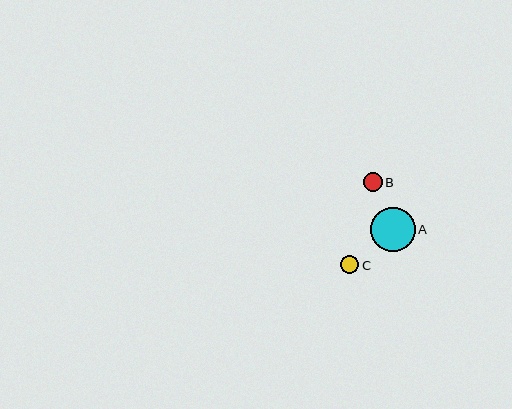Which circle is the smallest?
Circle C is the smallest with a size of approximately 18 pixels.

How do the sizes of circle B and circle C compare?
Circle B and circle C are approximately the same size.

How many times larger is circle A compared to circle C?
Circle A is approximately 2.5 times the size of circle C.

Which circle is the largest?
Circle A is the largest with a size of approximately 45 pixels.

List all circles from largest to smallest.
From largest to smallest: A, B, C.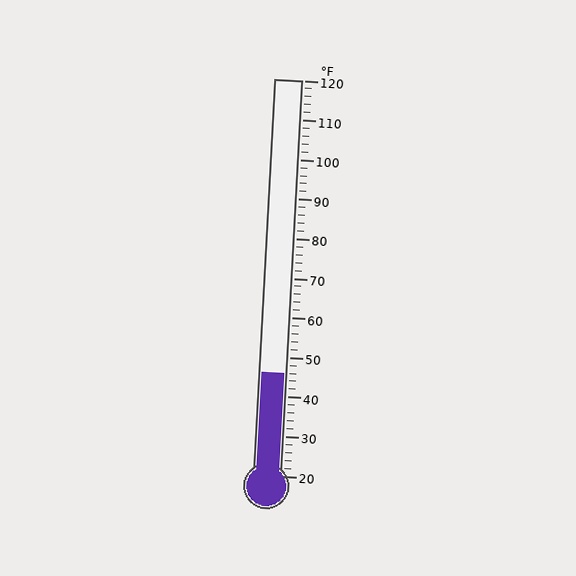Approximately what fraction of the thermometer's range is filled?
The thermometer is filled to approximately 25% of its range.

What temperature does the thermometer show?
The thermometer shows approximately 46°F.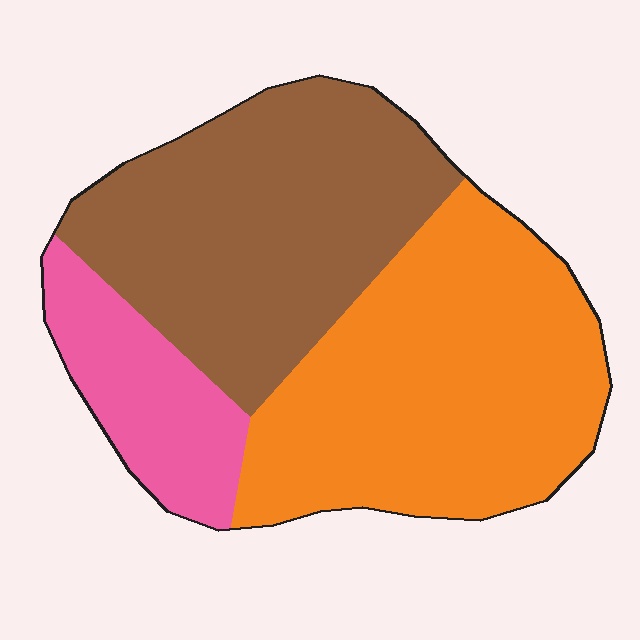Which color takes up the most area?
Orange, at roughly 45%.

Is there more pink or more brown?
Brown.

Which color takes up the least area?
Pink, at roughly 15%.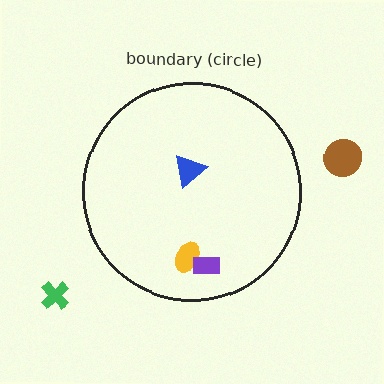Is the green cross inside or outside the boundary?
Outside.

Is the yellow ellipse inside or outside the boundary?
Inside.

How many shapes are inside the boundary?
3 inside, 2 outside.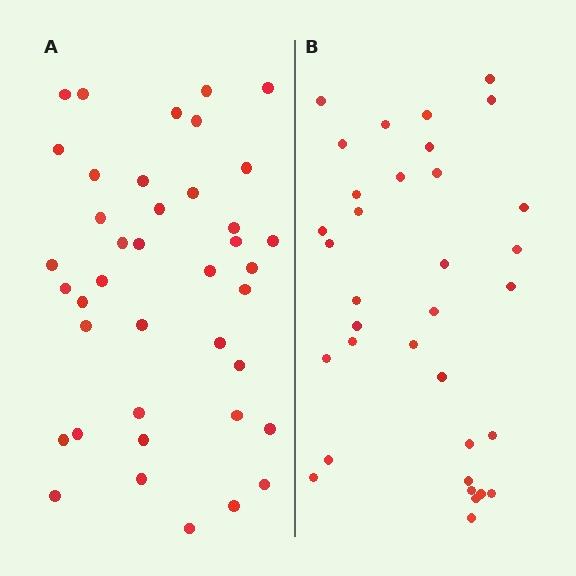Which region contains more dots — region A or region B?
Region A (the left region) has more dots.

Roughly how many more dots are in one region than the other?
Region A has about 6 more dots than region B.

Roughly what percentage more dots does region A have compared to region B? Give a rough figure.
About 20% more.